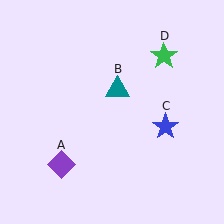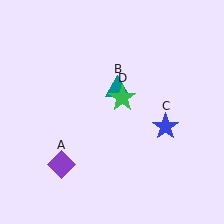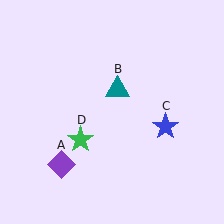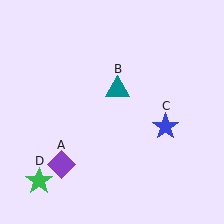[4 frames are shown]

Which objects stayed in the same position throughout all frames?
Purple diamond (object A) and teal triangle (object B) and blue star (object C) remained stationary.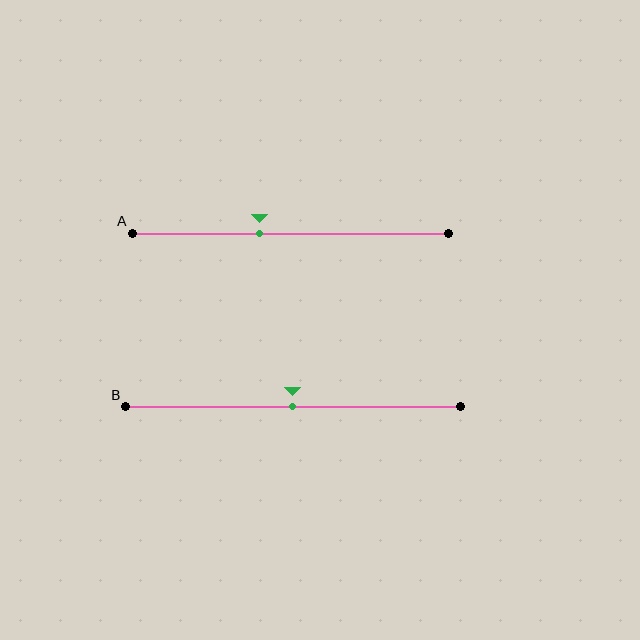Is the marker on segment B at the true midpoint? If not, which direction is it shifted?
Yes, the marker on segment B is at the true midpoint.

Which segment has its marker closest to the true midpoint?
Segment B has its marker closest to the true midpoint.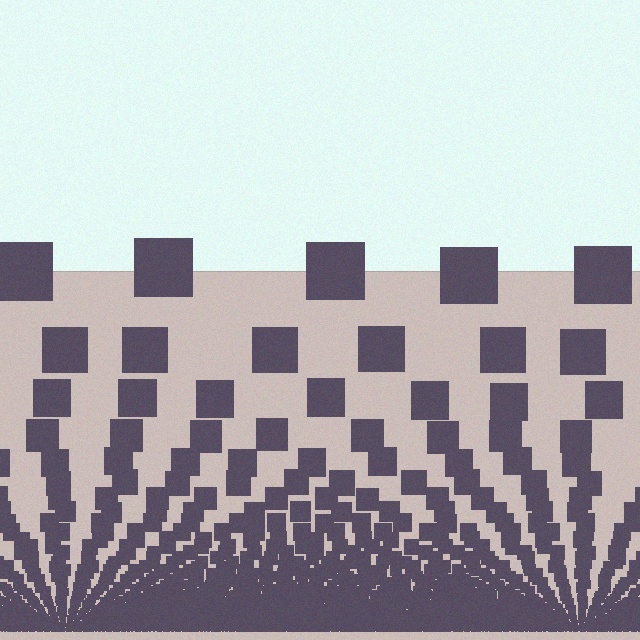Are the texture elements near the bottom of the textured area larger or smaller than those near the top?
Smaller. The gradient is inverted — elements near the bottom are smaller and denser.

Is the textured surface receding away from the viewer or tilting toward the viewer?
The surface appears to tilt toward the viewer. Texture elements get larger and sparser toward the top.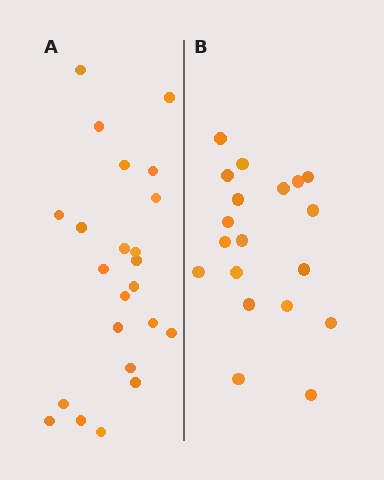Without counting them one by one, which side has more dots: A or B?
Region A (the left region) has more dots.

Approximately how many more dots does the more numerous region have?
Region A has about 4 more dots than region B.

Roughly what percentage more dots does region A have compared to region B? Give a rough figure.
About 20% more.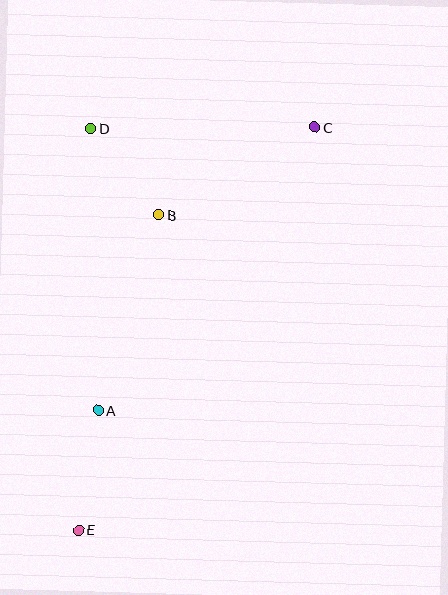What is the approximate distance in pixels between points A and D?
The distance between A and D is approximately 282 pixels.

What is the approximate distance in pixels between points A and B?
The distance between A and B is approximately 204 pixels.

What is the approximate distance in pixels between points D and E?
The distance between D and E is approximately 402 pixels.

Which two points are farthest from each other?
Points C and E are farthest from each other.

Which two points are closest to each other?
Points B and D are closest to each other.